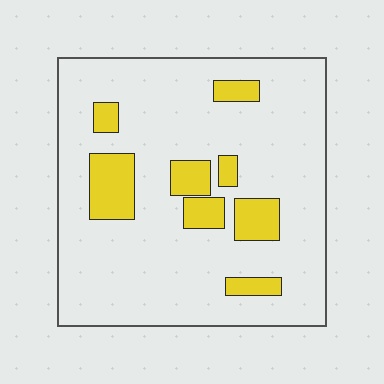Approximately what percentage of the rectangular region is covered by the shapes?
Approximately 15%.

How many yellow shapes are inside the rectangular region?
8.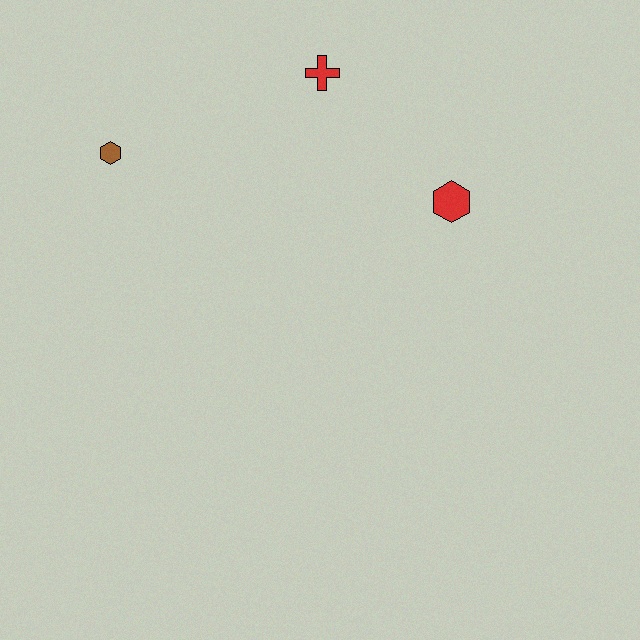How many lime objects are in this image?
There are no lime objects.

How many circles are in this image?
There are no circles.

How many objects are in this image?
There are 3 objects.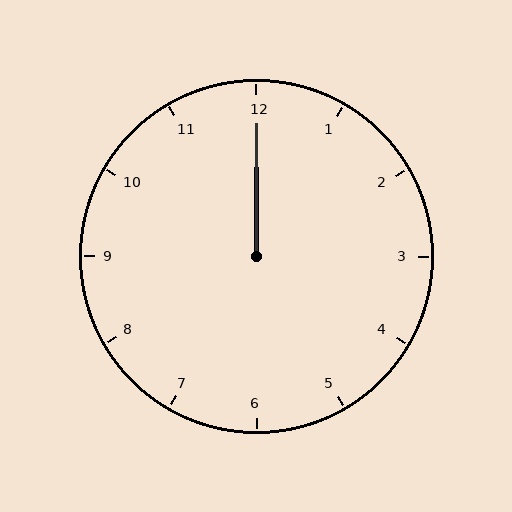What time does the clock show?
12:00.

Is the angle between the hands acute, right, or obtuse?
It is acute.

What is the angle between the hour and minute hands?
Approximately 0 degrees.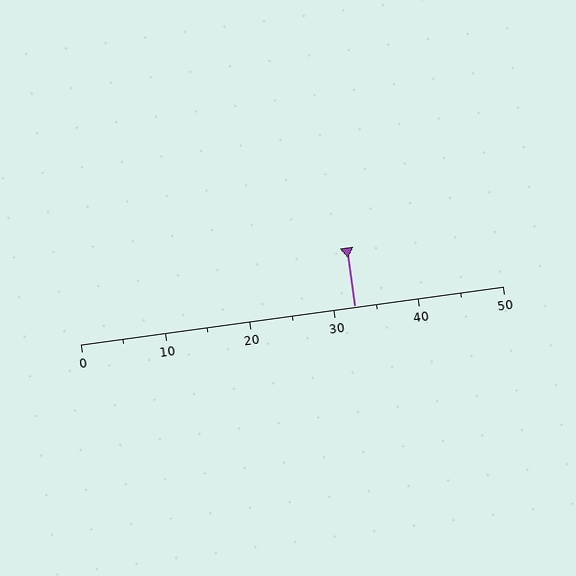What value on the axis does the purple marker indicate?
The marker indicates approximately 32.5.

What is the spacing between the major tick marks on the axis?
The major ticks are spaced 10 apart.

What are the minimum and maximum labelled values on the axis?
The axis runs from 0 to 50.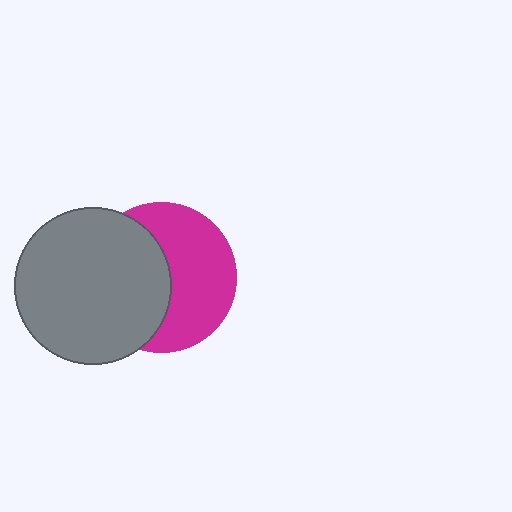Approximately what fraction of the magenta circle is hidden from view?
Roughly 47% of the magenta circle is hidden behind the gray circle.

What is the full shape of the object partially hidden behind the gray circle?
The partially hidden object is a magenta circle.